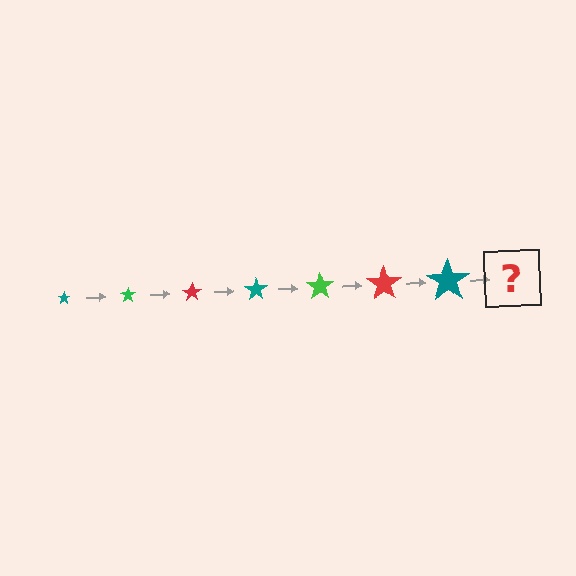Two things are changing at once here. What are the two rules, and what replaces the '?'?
The two rules are that the star grows larger each step and the color cycles through teal, green, and red. The '?' should be a green star, larger than the previous one.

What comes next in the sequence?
The next element should be a green star, larger than the previous one.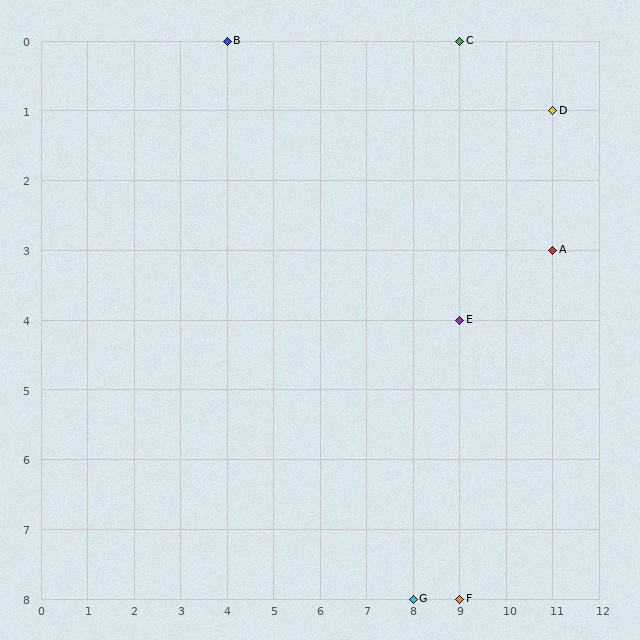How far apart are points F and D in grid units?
Points F and D are 2 columns and 7 rows apart (about 7.3 grid units diagonally).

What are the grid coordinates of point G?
Point G is at grid coordinates (8, 8).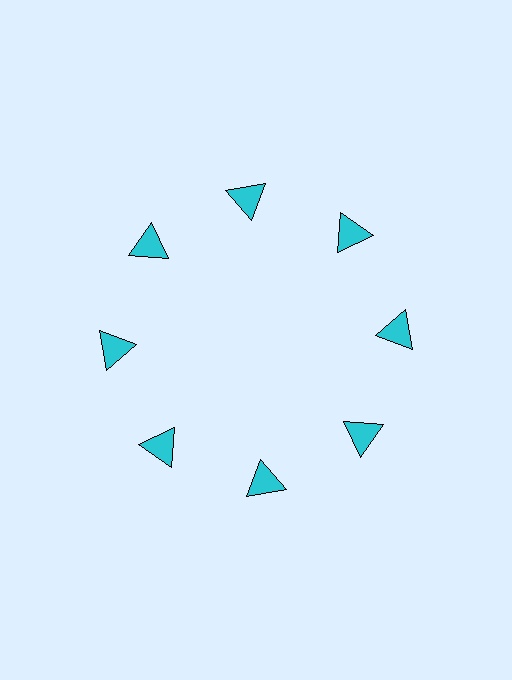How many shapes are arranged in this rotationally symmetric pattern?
There are 8 shapes, arranged in 8 groups of 1.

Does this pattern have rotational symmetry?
Yes, this pattern has 8-fold rotational symmetry. It looks the same after rotating 45 degrees around the center.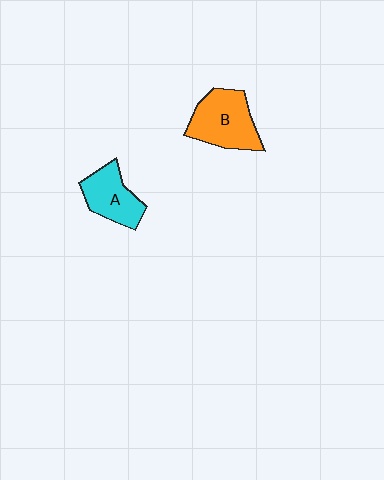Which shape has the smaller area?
Shape A (cyan).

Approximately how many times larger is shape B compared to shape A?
Approximately 1.3 times.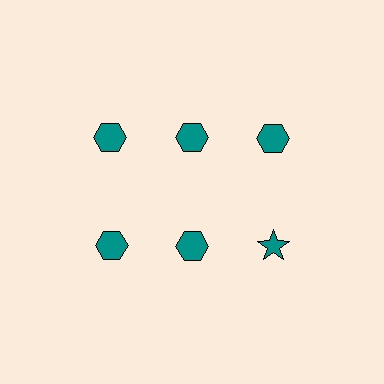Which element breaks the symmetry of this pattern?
The teal star in the second row, center column breaks the symmetry. All other shapes are teal hexagons.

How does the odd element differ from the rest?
It has a different shape: star instead of hexagon.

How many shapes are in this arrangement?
There are 6 shapes arranged in a grid pattern.